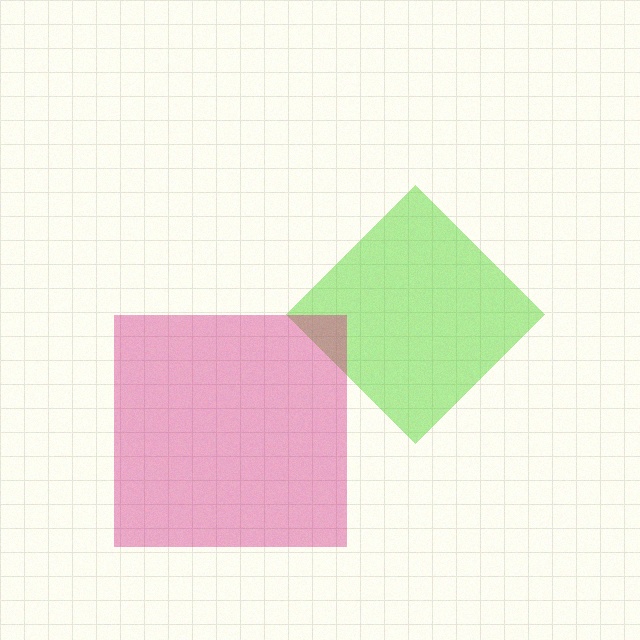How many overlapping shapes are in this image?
There are 2 overlapping shapes in the image.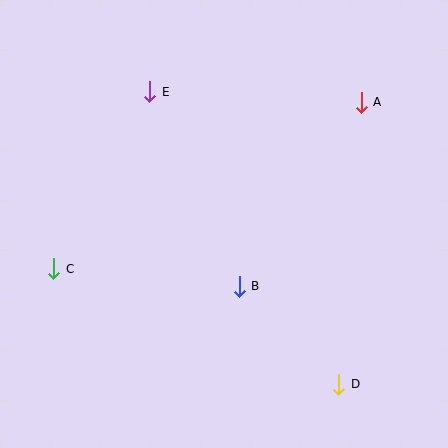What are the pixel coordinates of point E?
Point E is at (150, 92).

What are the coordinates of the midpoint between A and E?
The midpoint between A and E is at (256, 97).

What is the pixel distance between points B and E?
The distance between B and E is 214 pixels.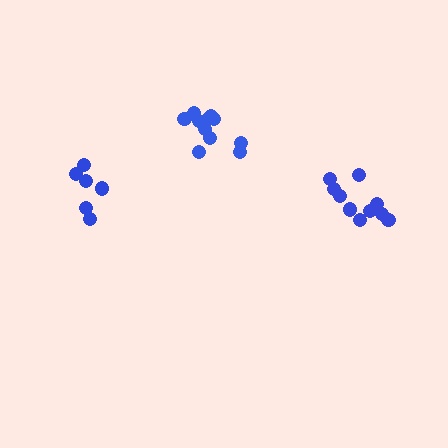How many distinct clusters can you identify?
There are 3 distinct clusters.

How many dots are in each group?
Group 1: 6 dots, Group 2: 10 dots, Group 3: 11 dots (27 total).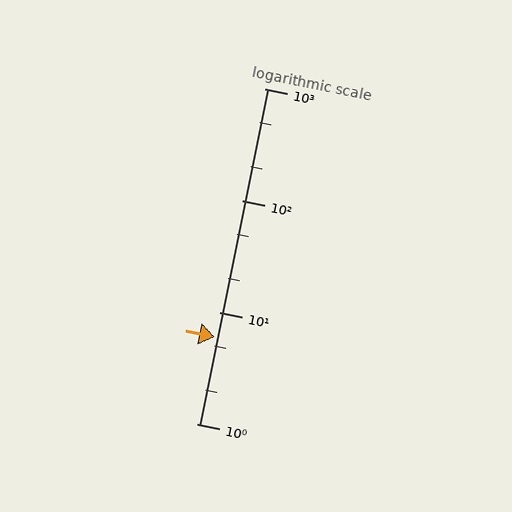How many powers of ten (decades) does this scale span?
The scale spans 3 decades, from 1 to 1000.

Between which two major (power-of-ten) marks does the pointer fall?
The pointer is between 1 and 10.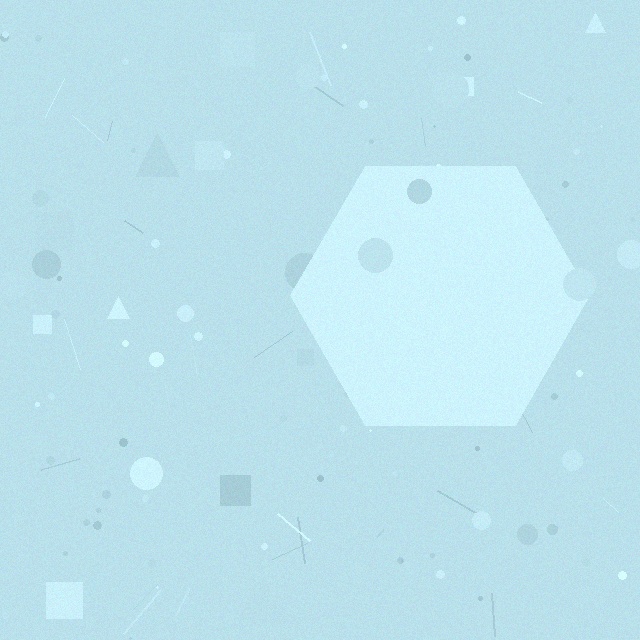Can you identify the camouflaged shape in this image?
The camouflaged shape is a hexagon.